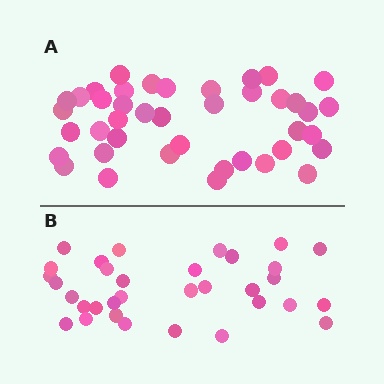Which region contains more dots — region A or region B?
Region A (the top region) has more dots.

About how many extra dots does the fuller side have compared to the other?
Region A has roughly 8 or so more dots than region B.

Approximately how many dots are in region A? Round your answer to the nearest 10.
About 40 dots. (The exact count is 41, which rounds to 40.)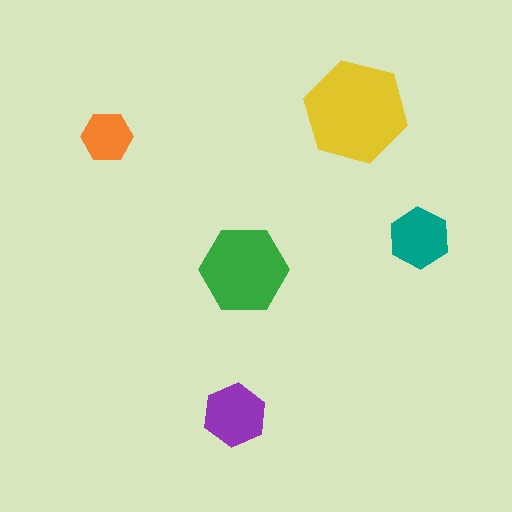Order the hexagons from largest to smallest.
the yellow one, the green one, the purple one, the teal one, the orange one.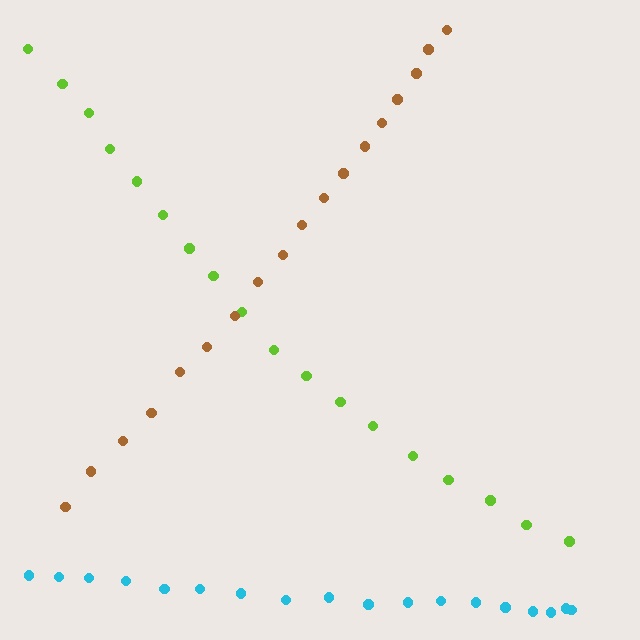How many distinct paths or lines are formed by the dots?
There are 3 distinct paths.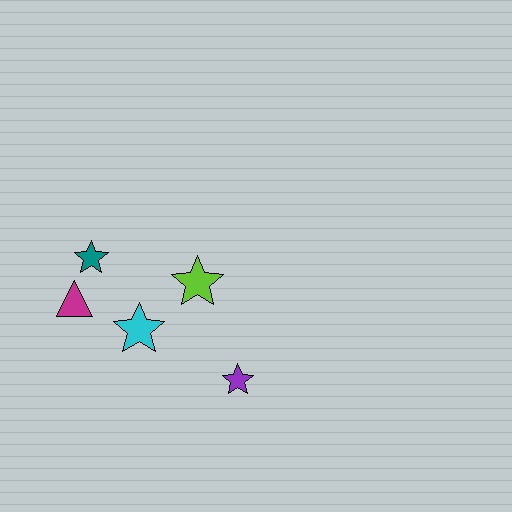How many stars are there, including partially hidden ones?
There are 4 stars.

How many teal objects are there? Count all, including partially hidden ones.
There is 1 teal object.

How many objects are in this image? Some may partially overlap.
There are 5 objects.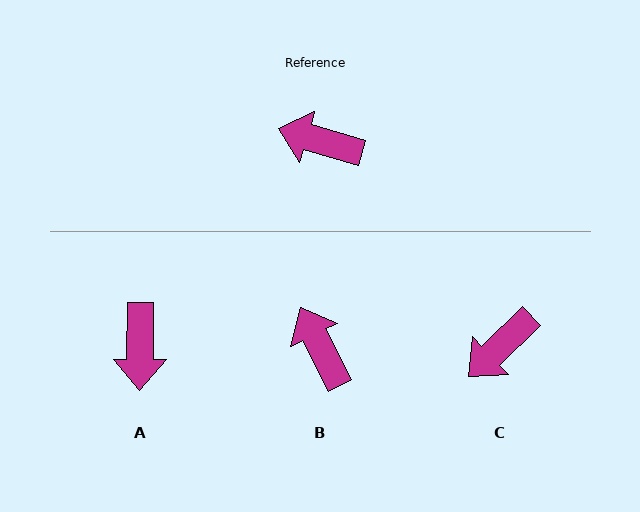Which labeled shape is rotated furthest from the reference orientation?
A, about 106 degrees away.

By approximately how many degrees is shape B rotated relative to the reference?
Approximately 47 degrees clockwise.